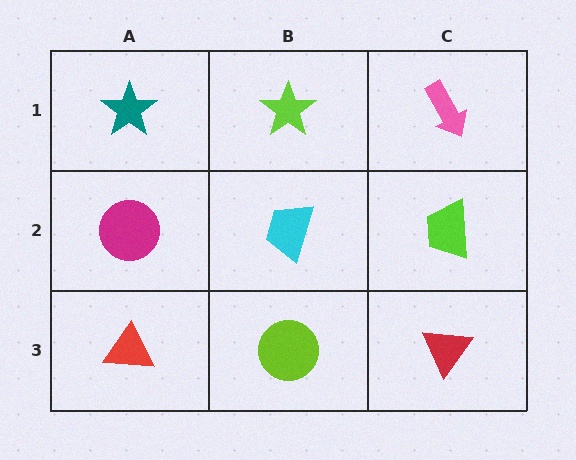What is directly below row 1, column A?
A magenta circle.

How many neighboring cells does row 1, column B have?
3.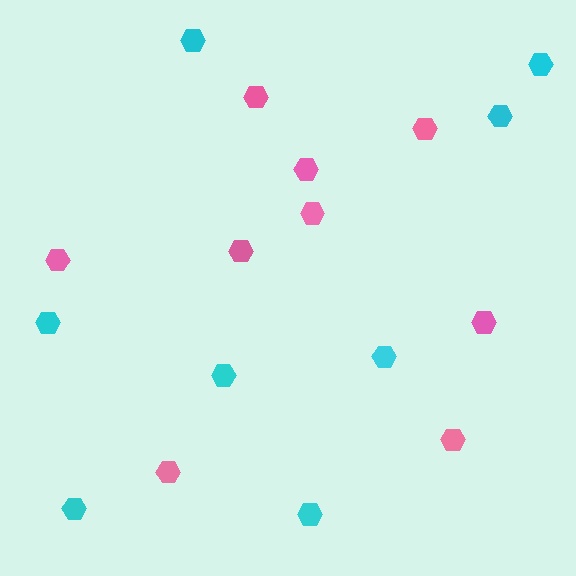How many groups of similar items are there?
There are 2 groups: one group of pink hexagons (9) and one group of cyan hexagons (8).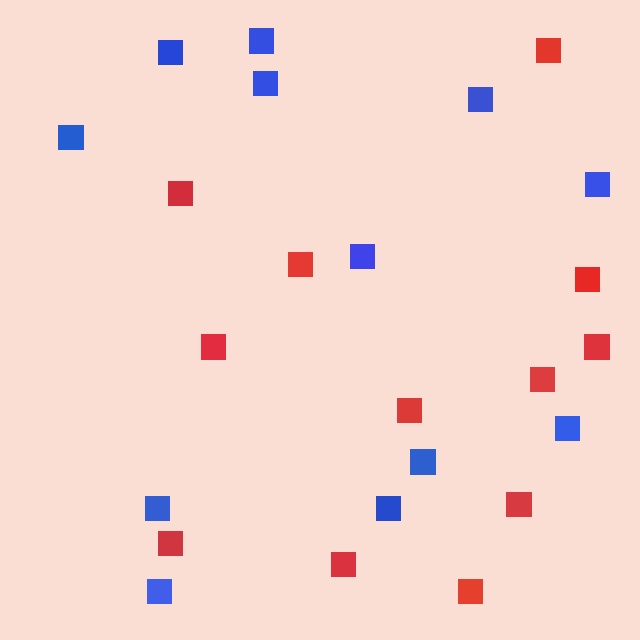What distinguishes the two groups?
There are 2 groups: one group of red squares (12) and one group of blue squares (12).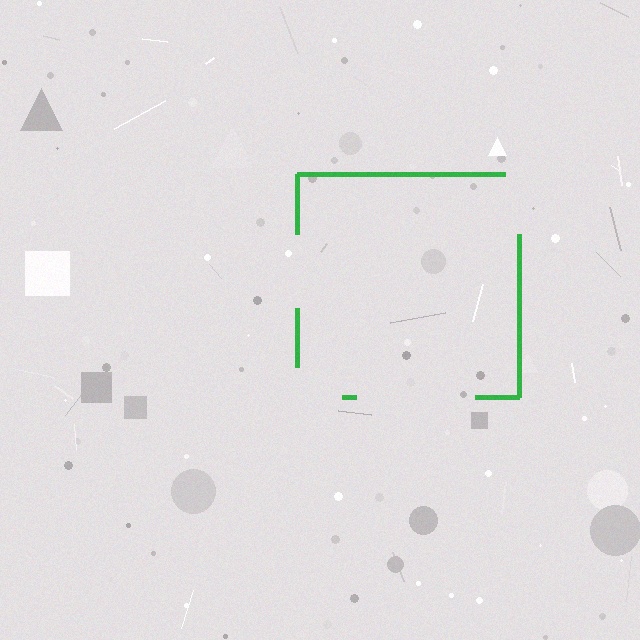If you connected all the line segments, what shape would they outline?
They would outline a square.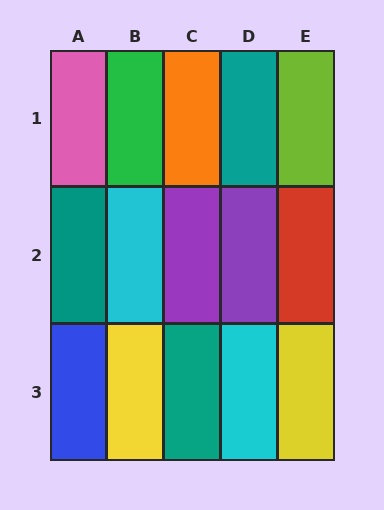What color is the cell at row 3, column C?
Teal.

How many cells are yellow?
2 cells are yellow.